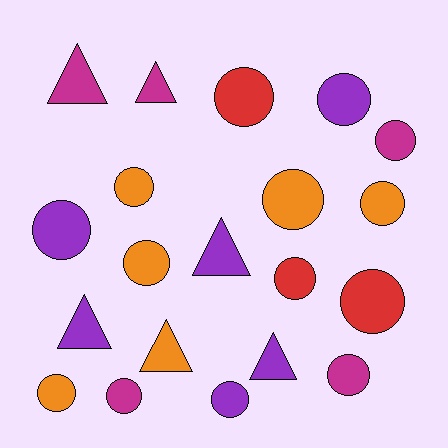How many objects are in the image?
There are 20 objects.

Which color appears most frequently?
Orange, with 6 objects.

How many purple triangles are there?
There are 3 purple triangles.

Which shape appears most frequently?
Circle, with 14 objects.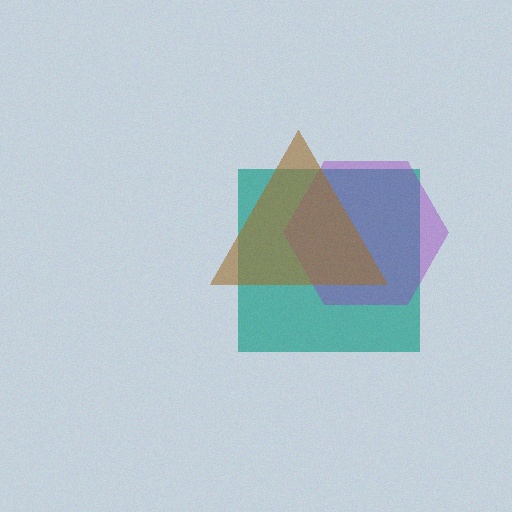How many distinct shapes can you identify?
There are 3 distinct shapes: a teal square, a purple hexagon, a brown triangle.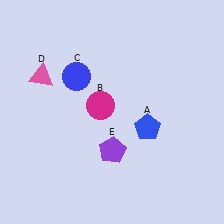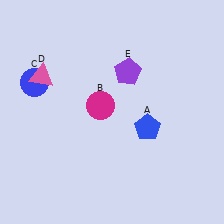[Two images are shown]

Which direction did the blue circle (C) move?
The blue circle (C) moved left.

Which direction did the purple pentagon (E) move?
The purple pentagon (E) moved up.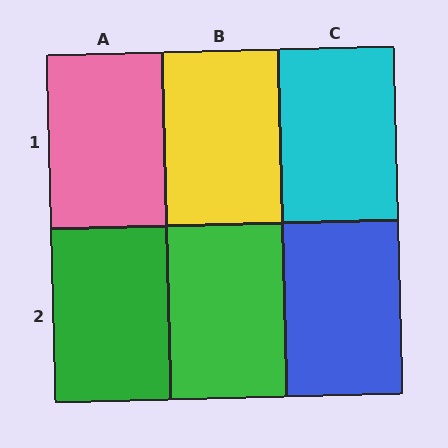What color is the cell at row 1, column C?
Cyan.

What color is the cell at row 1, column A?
Pink.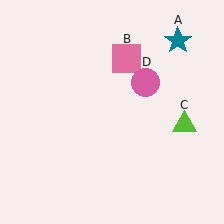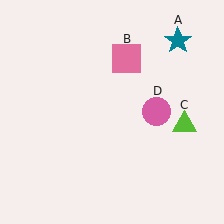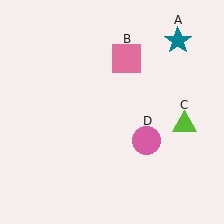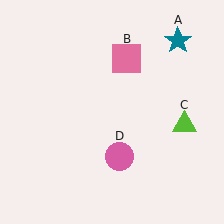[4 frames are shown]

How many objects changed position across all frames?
1 object changed position: pink circle (object D).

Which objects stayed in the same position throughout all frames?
Teal star (object A) and pink square (object B) and lime triangle (object C) remained stationary.